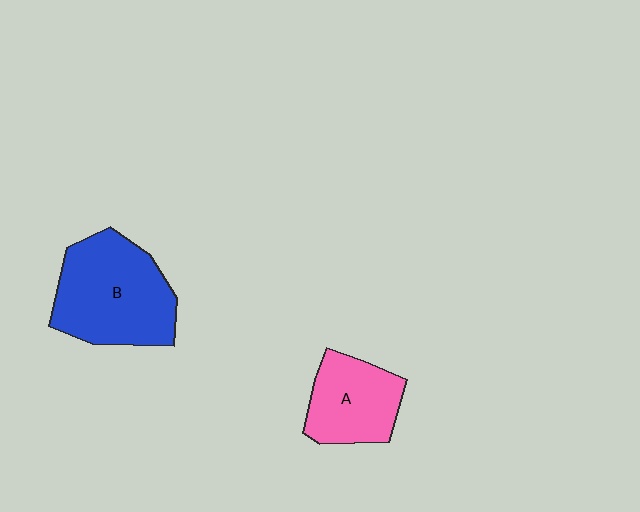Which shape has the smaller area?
Shape A (pink).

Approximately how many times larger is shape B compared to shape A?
Approximately 1.6 times.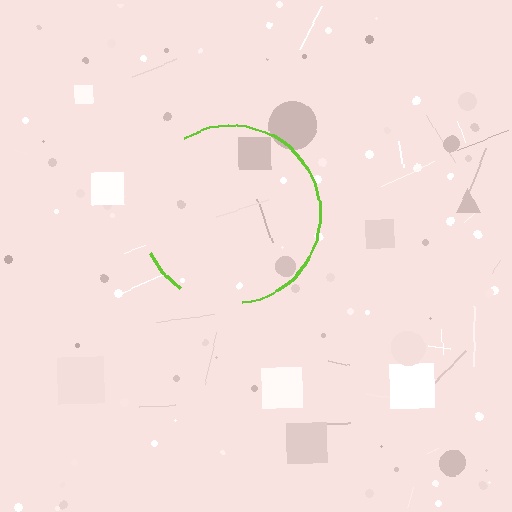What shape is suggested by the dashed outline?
The dashed outline suggests a circle.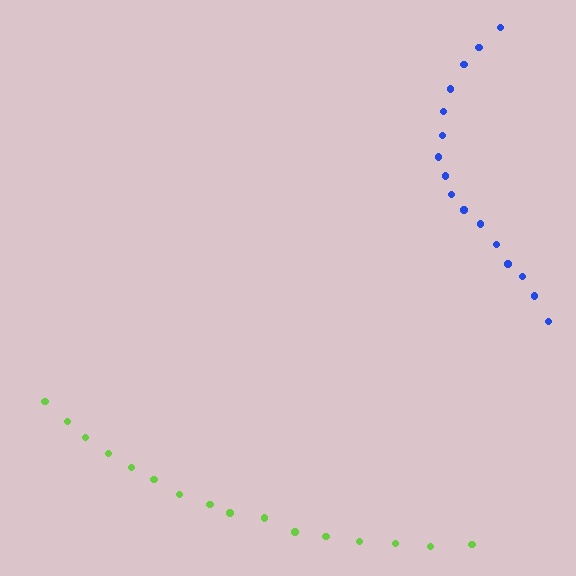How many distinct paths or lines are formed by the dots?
There are 2 distinct paths.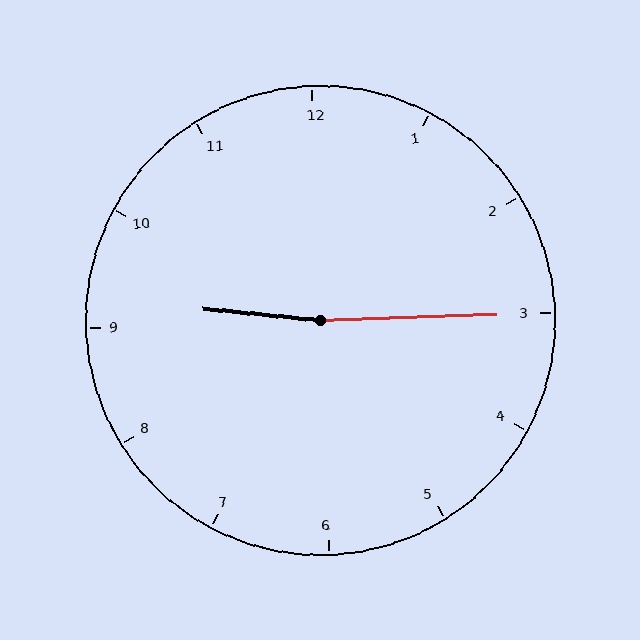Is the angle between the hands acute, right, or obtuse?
It is obtuse.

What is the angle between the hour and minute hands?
Approximately 172 degrees.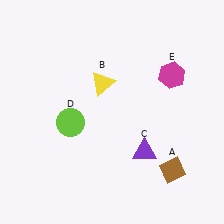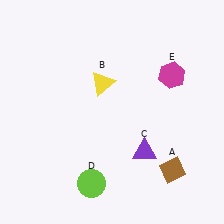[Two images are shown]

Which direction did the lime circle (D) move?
The lime circle (D) moved down.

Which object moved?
The lime circle (D) moved down.